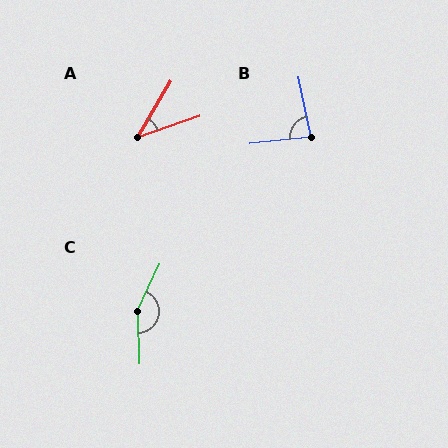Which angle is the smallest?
A, at approximately 41 degrees.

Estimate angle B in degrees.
Approximately 84 degrees.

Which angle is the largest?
C, at approximately 153 degrees.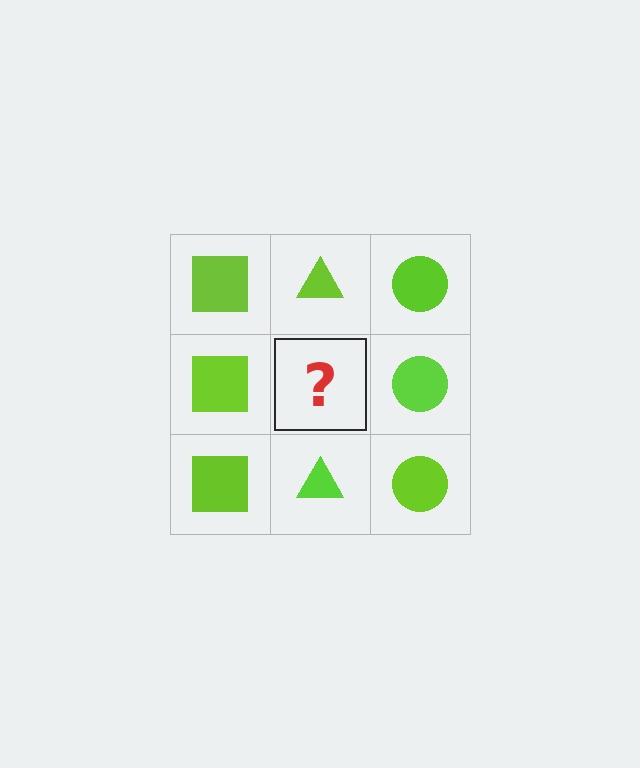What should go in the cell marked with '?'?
The missing cell should contain a lime triangle.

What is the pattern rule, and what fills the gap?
The rule is that each column has a consistent shape. The gap should be filled with a lime triangle.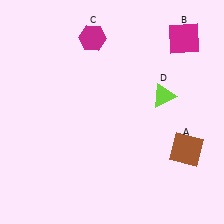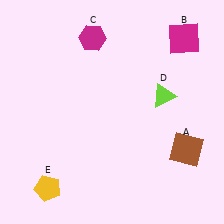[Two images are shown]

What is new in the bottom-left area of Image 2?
A yellow pentagon (E) was added in the bottom-left area of Image 2.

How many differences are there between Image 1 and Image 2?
There is 1 difference between the two images.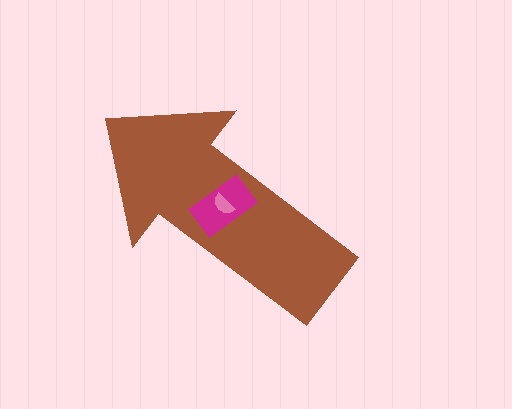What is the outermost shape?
The brown arrow.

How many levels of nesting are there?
3.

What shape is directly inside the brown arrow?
The magenta rectangle.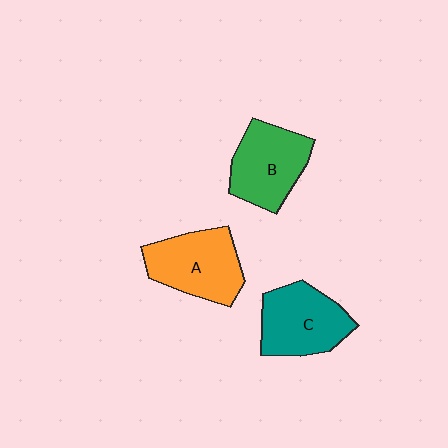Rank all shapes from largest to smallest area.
From largest to smallest: A (orange), C (teal), B (green).